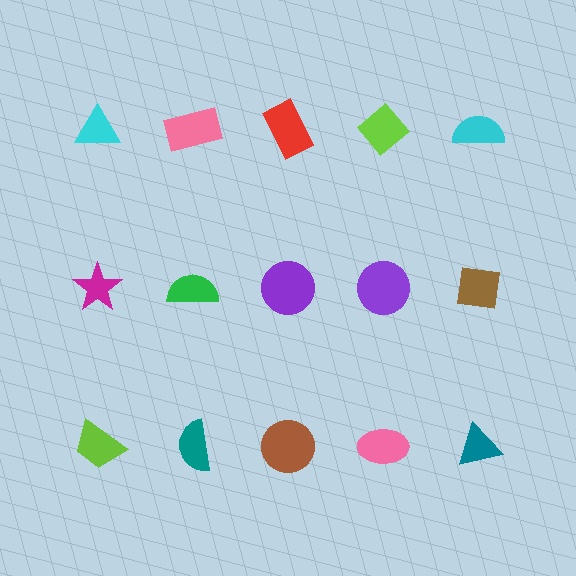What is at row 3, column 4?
A pink ellipse.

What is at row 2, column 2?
A green semicircle.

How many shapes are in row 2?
5 shapes.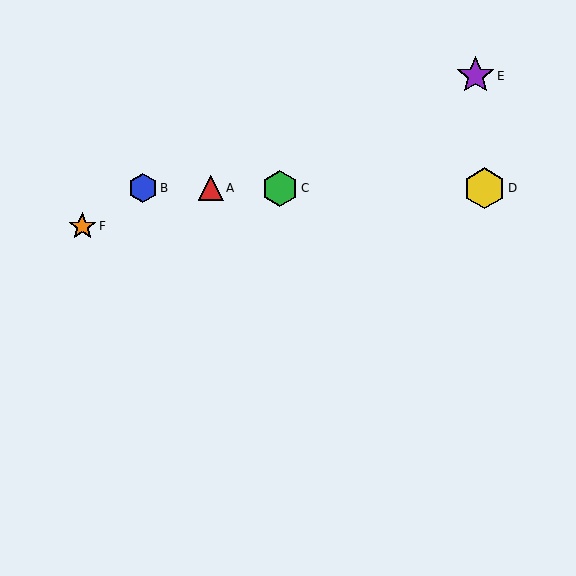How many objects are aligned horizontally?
4 objects (A, B, C, D) are aligned horizontally.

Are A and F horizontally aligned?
No, A is at y≈188 and F is at y≈226.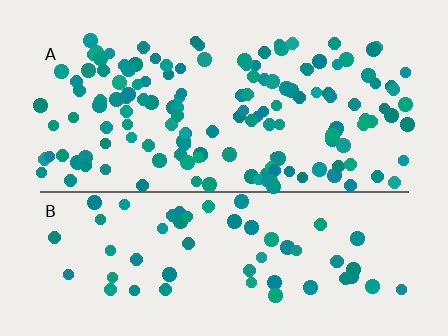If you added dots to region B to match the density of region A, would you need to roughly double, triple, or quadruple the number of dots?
Approximately double.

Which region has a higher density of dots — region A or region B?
A (the top).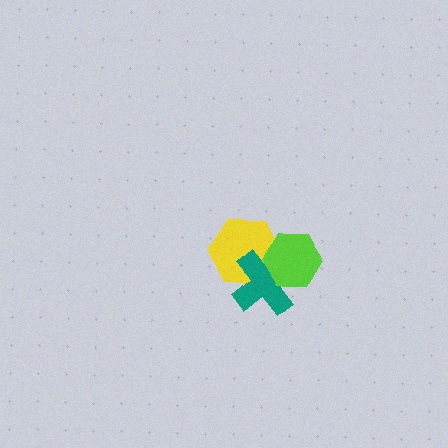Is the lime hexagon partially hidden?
No, no other shape covers it.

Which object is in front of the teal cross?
The lime hexagon is in front of the teal cross.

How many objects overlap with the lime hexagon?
2 objects overlap with the lime hexagon.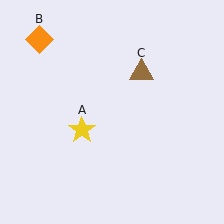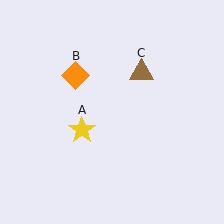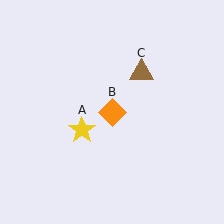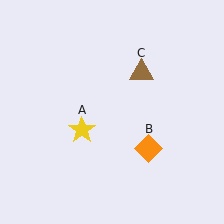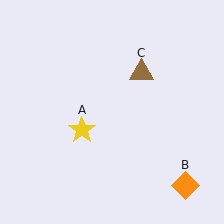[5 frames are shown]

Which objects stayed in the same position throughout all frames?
Yellow star (object A) and brown triangle (object C) remained stationary.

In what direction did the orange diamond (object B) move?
The orange diamond (object B) moved down and to the right.